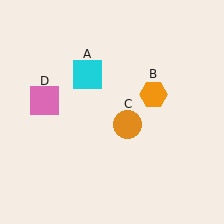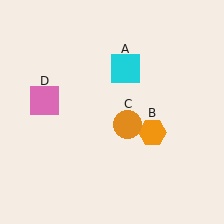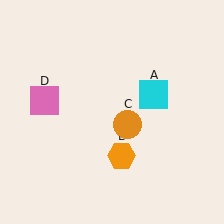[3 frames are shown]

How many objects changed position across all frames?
2 objects changed position: cyan square (object A), orange hexagon (object B).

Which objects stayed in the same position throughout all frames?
Orange circle (object C) and pink square (object D) remained stationary.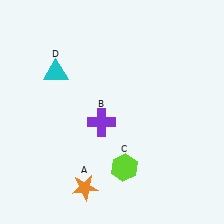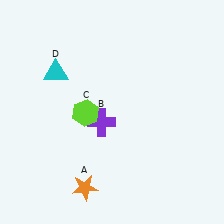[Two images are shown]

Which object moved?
The lime hexagon (C) moved up.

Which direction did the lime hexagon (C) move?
The lime hexagon (C) moved up.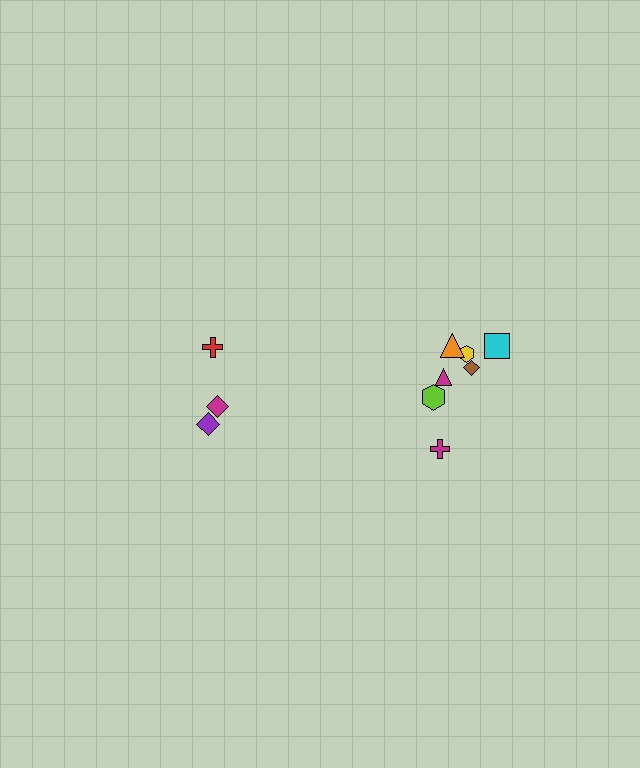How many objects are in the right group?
There are 7 objects.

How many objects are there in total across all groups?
There are 10 objects.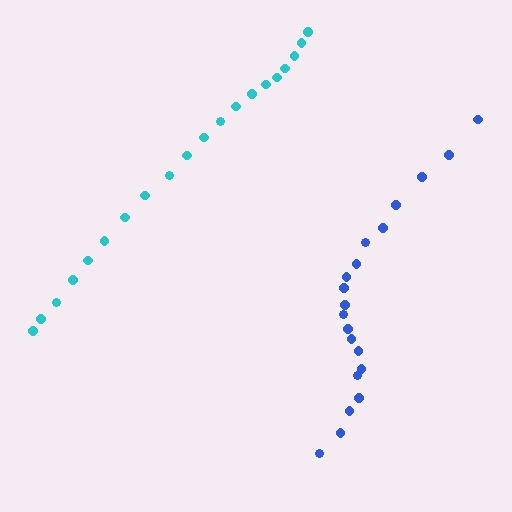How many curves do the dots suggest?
There are 2 distinct paths.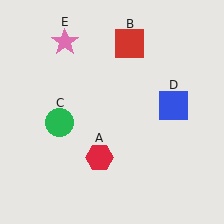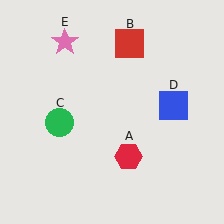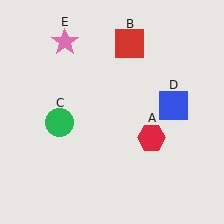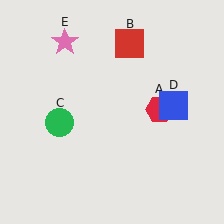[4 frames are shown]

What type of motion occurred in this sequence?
The red hexagon (object A) rotated counterclockwise around the center of the scene.